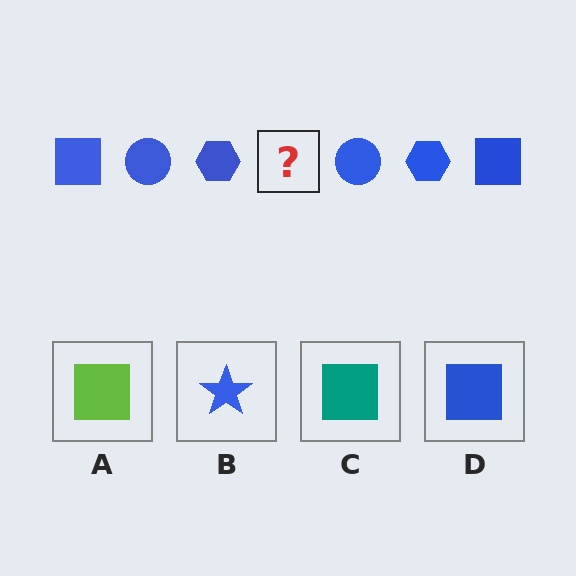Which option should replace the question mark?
Option D.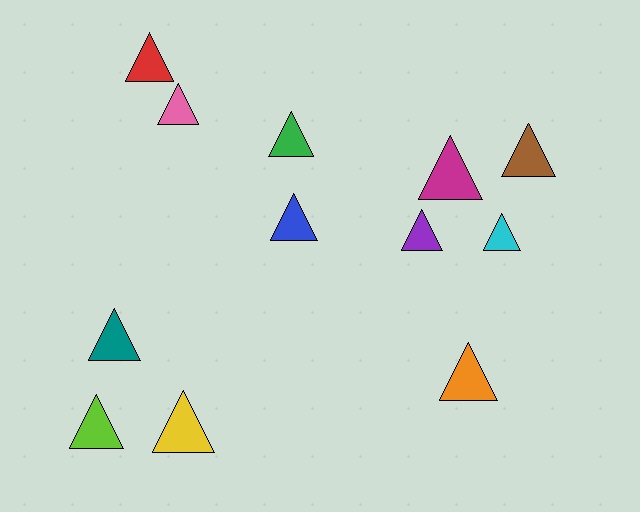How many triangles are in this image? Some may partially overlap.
There are 12 triangles.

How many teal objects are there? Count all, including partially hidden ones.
There is 1 teal object.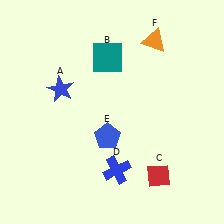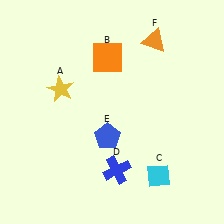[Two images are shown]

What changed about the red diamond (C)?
In Image 1, C is red. In Image 2, it changed to cyan.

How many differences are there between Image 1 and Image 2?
There are 3 differences between the two images.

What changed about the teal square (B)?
In Image 1, B is teal. In Image 2, it changed to orange.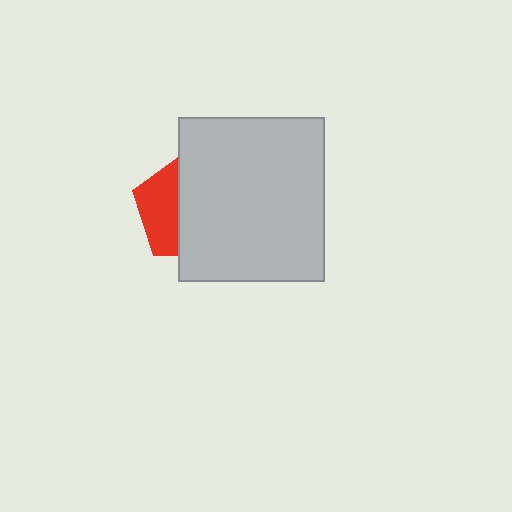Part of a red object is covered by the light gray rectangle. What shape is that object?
It is a pentagon.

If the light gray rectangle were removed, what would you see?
You would see the complete red pentagon.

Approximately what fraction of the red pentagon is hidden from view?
Roughly 63% of the red pentagon is hidden behind the light gray rectangle.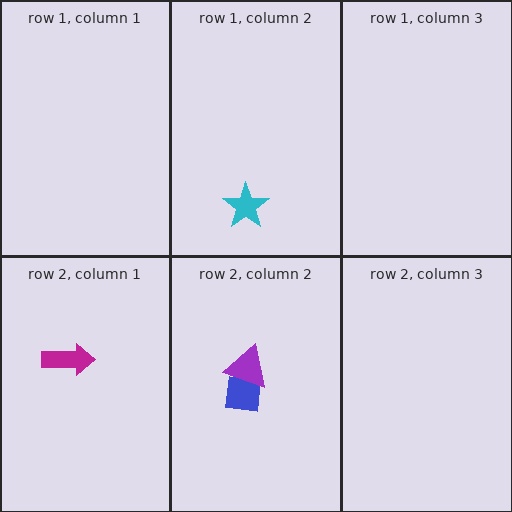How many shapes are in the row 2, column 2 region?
2.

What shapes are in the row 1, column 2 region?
The cyan star.